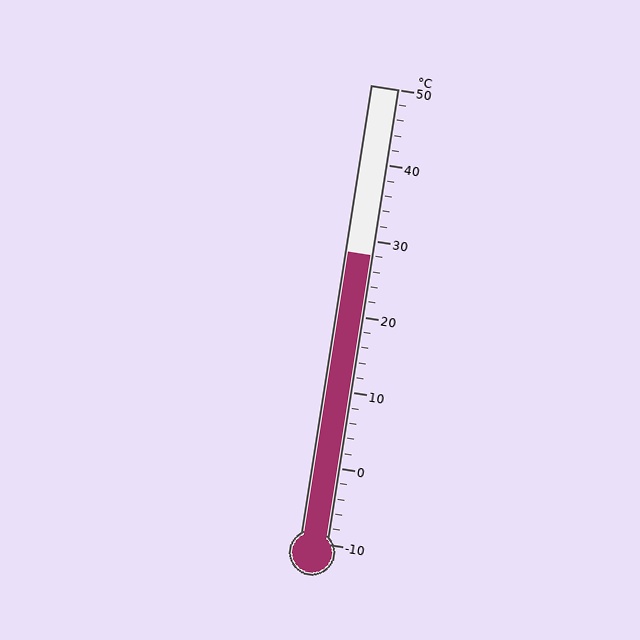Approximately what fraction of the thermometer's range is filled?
The thermometer is filled to approximately 65% of its range.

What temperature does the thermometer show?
The thermometer shows approximately 28°C.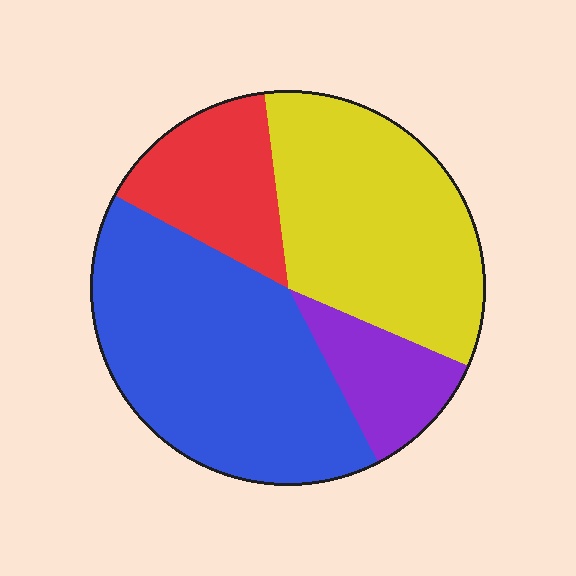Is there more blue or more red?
Blue.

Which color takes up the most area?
Blue, at roughly 40%.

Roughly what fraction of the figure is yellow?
Yellow covers about 35% of the figure.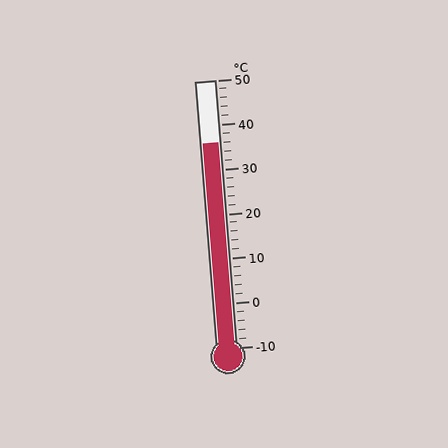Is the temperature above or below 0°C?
The temperature is above 0°C.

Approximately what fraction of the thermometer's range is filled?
The thermometer is filled to approximately 75% of its range.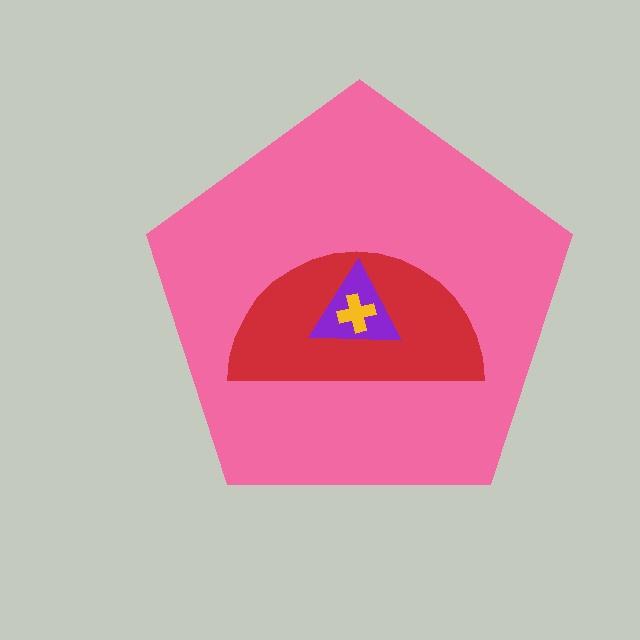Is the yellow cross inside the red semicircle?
Yes.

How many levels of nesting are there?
4.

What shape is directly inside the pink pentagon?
The red semicircle.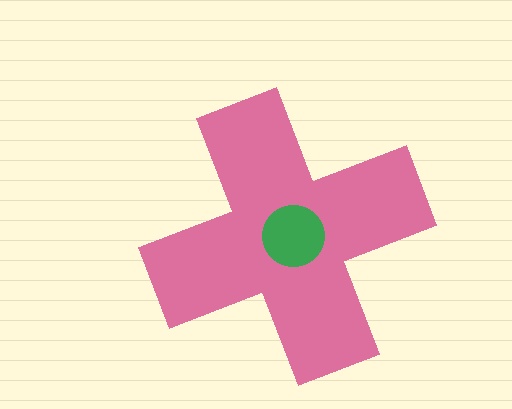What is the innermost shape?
The green circle.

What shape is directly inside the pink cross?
The green circle.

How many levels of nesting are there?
2.